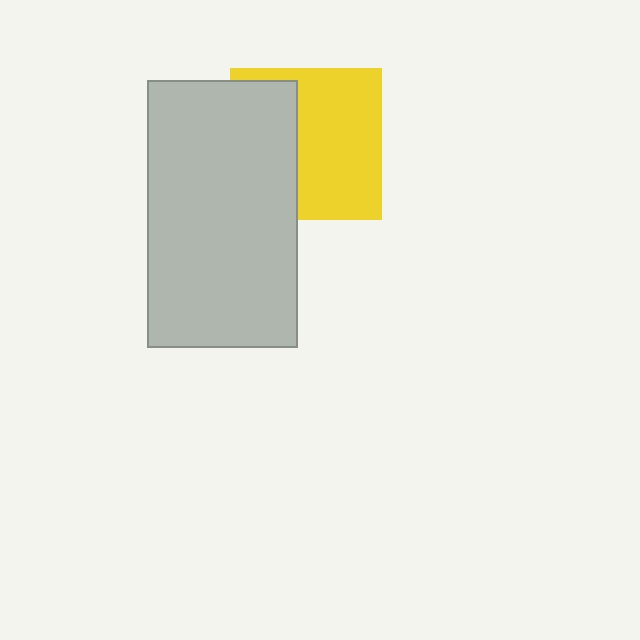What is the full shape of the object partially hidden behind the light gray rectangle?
The partially hidden object is a yellow square.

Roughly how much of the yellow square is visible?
About half of it is visible (roughly 59%).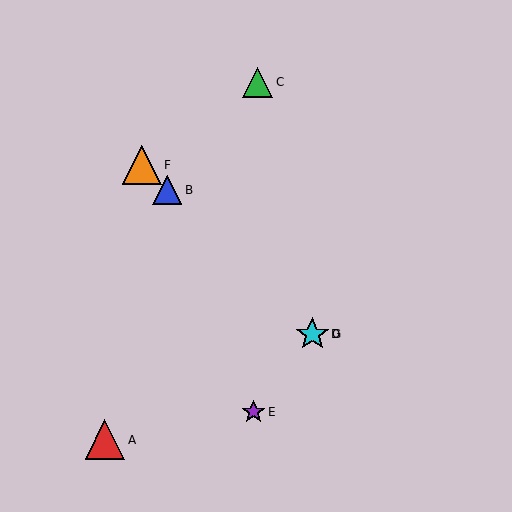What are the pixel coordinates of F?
Object F is at (142, 165).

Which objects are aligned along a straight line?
Objects B, D, F, G are aligned along a straight line.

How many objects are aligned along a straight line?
4 objects (B, D, F, G) are aligned along a straight line.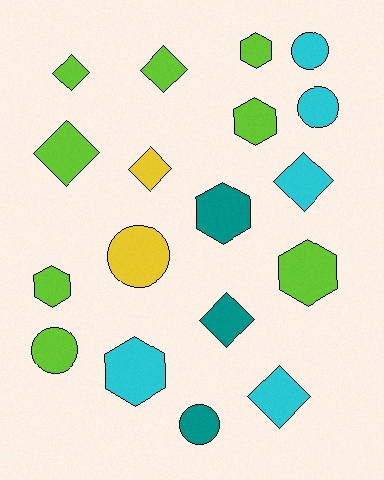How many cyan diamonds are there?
There are 2 cyan diamonds.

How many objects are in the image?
There are 18 objects.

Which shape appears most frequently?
Diamond, with 7 objects.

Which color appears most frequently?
Lime, with 8 objects.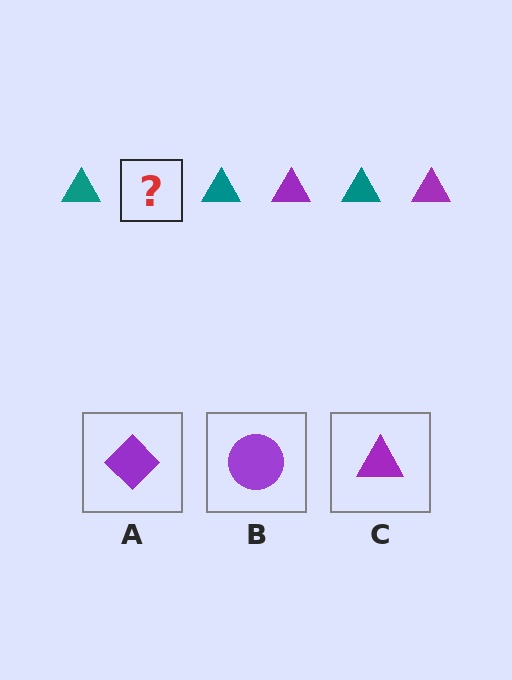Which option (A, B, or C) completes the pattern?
C.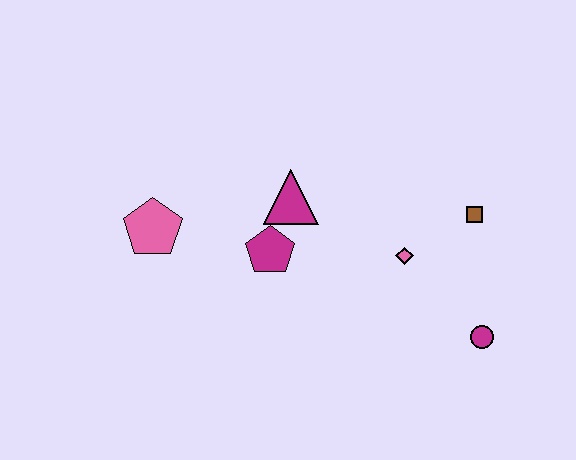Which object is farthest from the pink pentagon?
The magenta circle is farthest from the pink pentagon.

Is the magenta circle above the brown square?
No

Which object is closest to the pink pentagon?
The magenta pentagon is closest to the pink pentagon.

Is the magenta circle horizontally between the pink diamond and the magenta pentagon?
No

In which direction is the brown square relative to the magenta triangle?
The brown square is to the right of the magenta triangle.